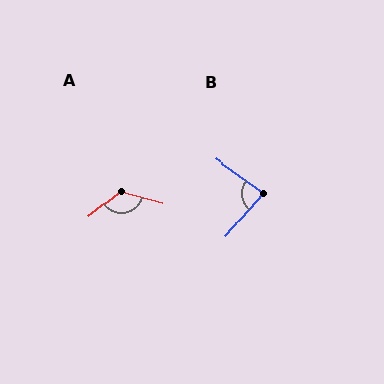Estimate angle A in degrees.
Approximately 126 degrees.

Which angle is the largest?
A, at approximately 126 degrees.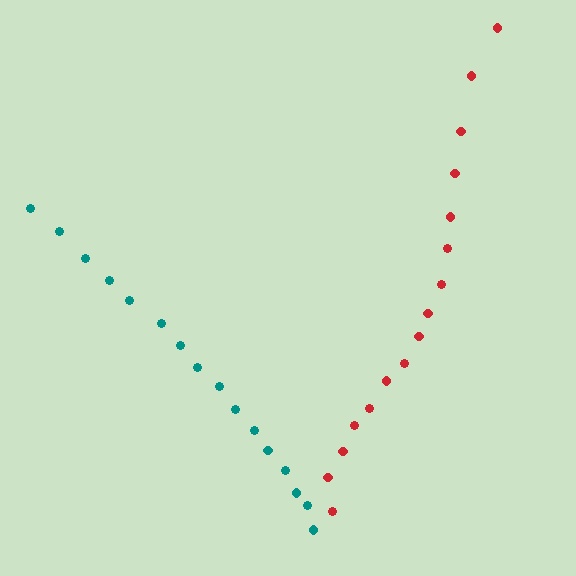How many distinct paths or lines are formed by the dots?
There are 2 distinct paths.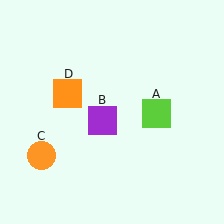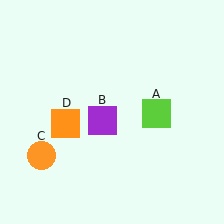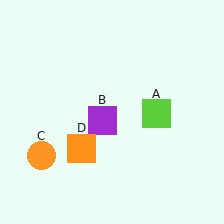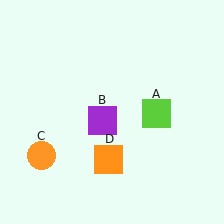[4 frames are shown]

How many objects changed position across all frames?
1 object changed position: orange square (object D).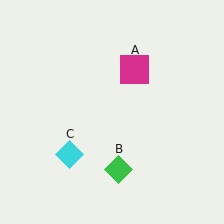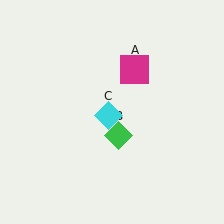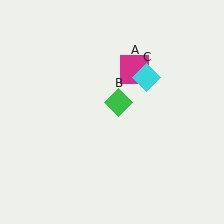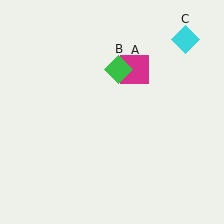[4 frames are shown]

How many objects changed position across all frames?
2 objects changed position: green diamond (object B), cyan diamond (object C).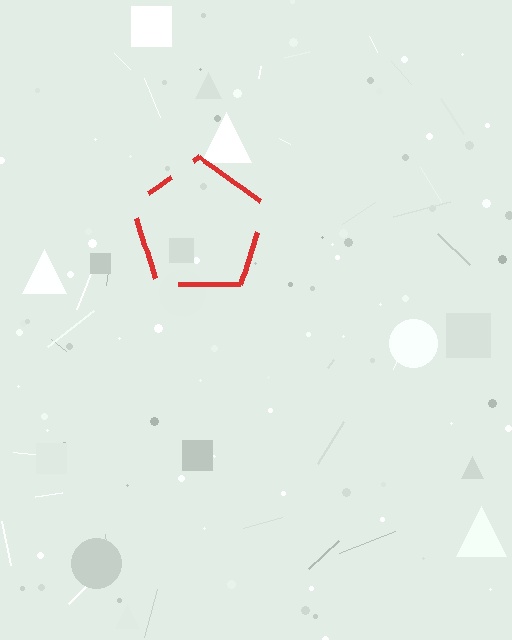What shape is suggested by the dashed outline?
The dashed outline suggests a pentagon.